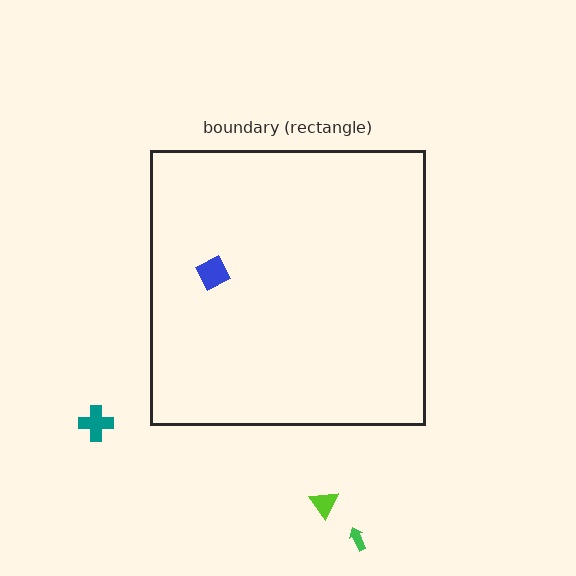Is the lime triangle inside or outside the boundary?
Outside.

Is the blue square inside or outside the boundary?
Inside.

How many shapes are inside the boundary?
1 inside, 3 outside.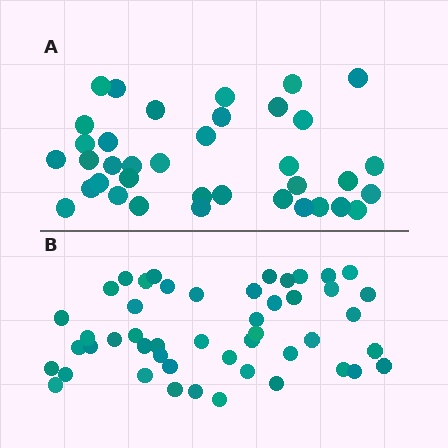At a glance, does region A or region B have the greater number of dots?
Region B (the bottom region) has more dots.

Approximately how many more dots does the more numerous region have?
Region B has roughly 12 or so more dots than region A.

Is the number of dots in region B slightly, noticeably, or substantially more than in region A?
Region B has noticeably more, but not dramatically so. The ratio is roughly 1.3 to 1.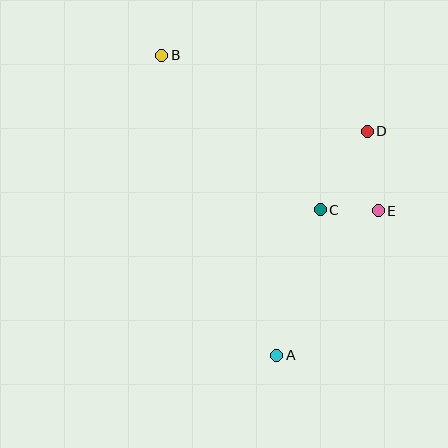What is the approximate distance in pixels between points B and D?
The distance between B and D is approximately 219 pixels.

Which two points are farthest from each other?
Points A and B are farthest from each other.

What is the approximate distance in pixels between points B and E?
The distance between B and E is approximately 267 pixels.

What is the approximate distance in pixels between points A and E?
The distance between A and E is approximately 177 pixels.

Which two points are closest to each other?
Points C and E are closest to each other.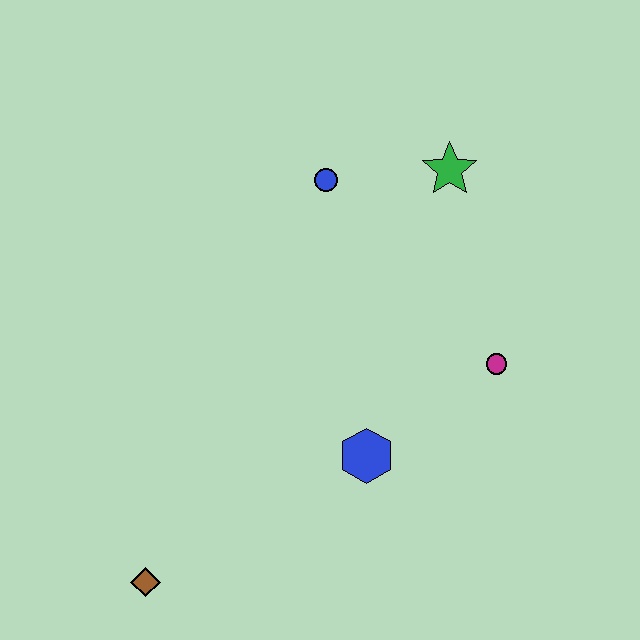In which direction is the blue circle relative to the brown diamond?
The blue circle is above the brown diamond.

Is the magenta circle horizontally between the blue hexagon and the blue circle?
No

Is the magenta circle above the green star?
No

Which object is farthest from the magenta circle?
The brown diamond is farthest from the magenta circle.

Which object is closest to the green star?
The blue circle is closest to the green star.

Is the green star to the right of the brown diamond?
Yes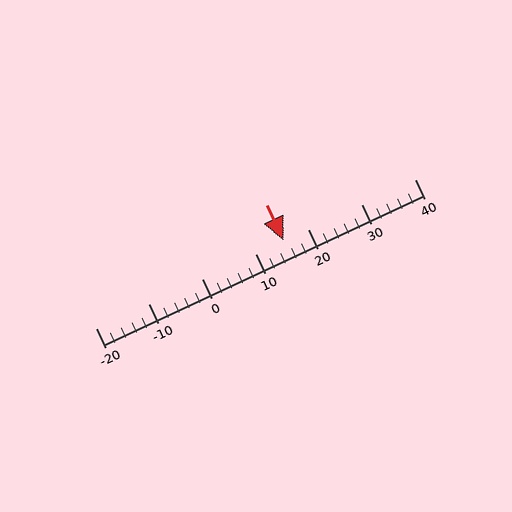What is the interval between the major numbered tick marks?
The major tick marks are spaced 10 units apart.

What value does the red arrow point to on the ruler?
The red arrow points to approximately 15.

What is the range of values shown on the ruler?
The ruler shows values from -20 to 40.